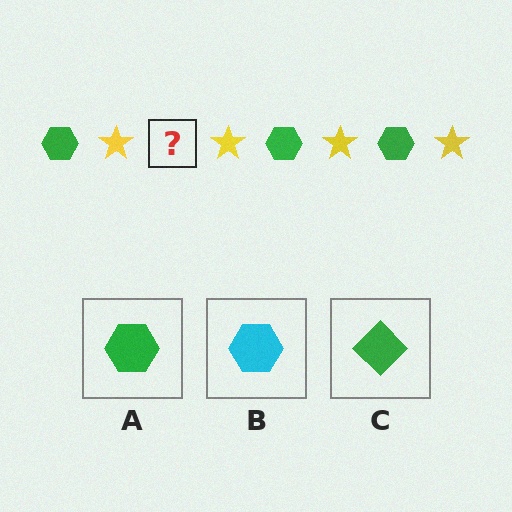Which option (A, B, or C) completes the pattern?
A.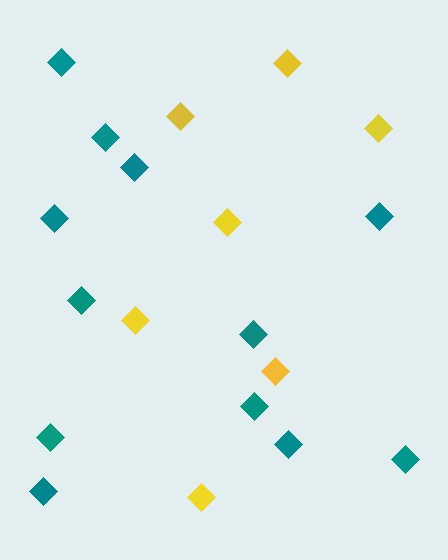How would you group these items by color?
There are 2 groups: one group of yellow diamonds (7) and one group of teal diamonds (12).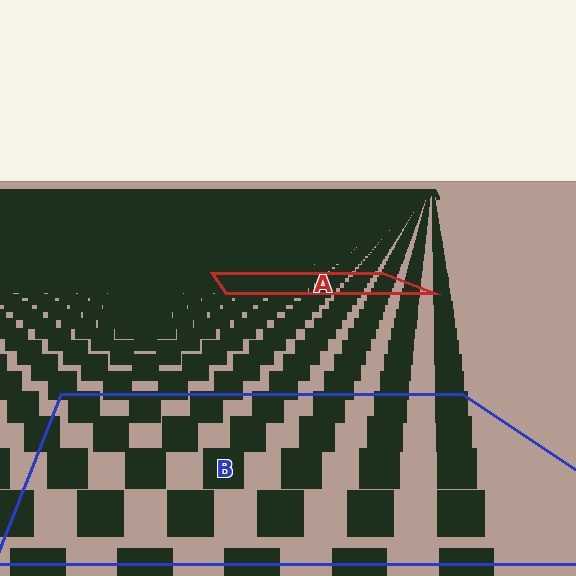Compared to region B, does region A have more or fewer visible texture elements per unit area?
Region A has more texture elements per unit area — they are packed more densely because it is farther away.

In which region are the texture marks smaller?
The texture marks are smaller in region A, because it is farther away.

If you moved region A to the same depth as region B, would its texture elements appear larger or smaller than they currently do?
They would appear larger. At a closer depth, the same texture elements are projected at a bigger on-screen size.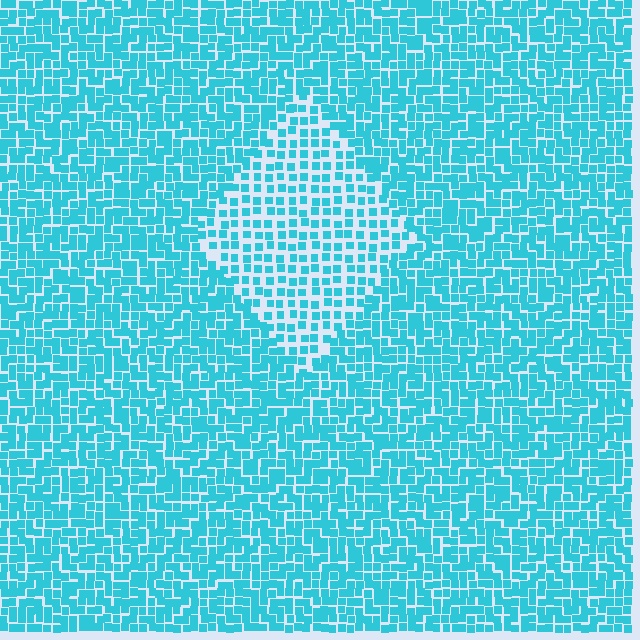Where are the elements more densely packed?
The elements are more densely packed outside the diamond boundary.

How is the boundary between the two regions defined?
The boundary is defined by a change in element density (approximately 1.8x ratio). All elements are the same color, size, and shape.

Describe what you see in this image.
The image contains small cyan elements arranged at two different densities. A diamond-shaped region is visible where the elements are less densely packed than the surrounding area.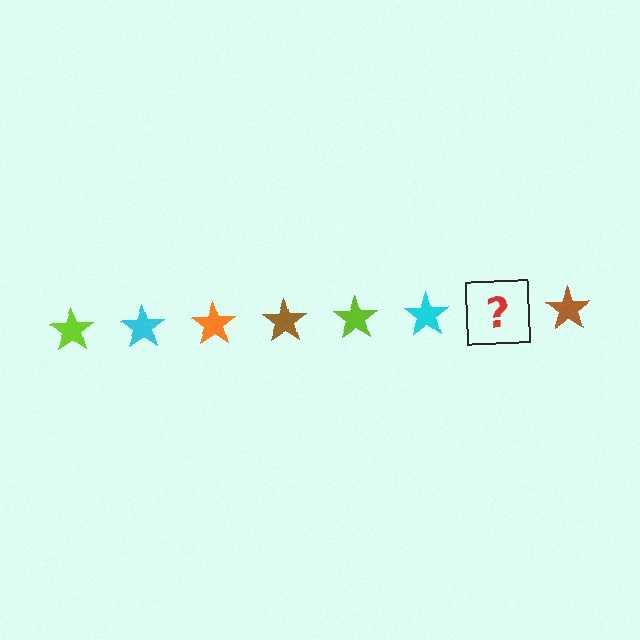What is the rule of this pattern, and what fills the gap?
The rule is that the pattern cycles through lime, cyan, orange, brown stars. The gap should be filled with an orange star.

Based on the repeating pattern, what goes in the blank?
The blank should be an orange star.